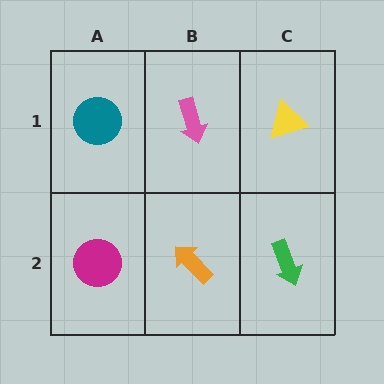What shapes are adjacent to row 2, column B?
A pink arrow (row 1, column B), a magenta circle (row 2, column A), a green arrow (row 2, column C).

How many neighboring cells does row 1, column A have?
2.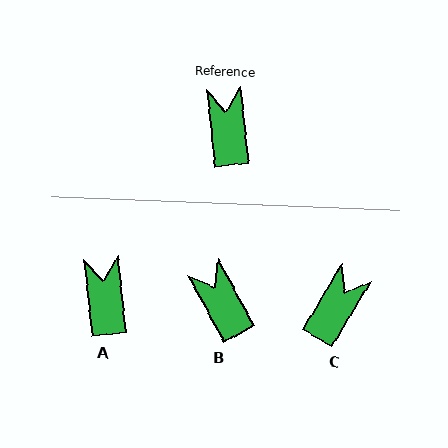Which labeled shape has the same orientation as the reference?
A.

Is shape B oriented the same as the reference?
No, it is off by about 23 degrees.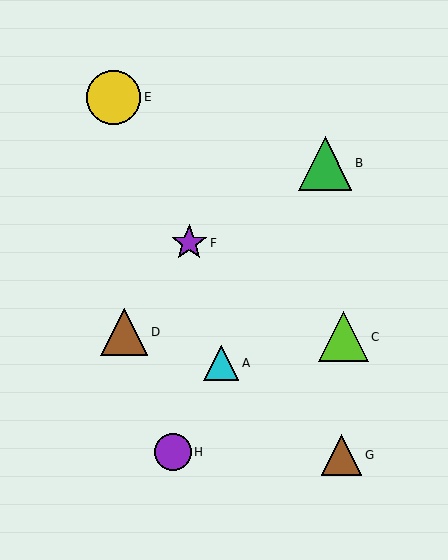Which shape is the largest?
The yellow circle (labeled E) is the largest.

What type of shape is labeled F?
Shape F is a purple star.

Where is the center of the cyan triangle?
The center of the cyan triangle is at (221, 363).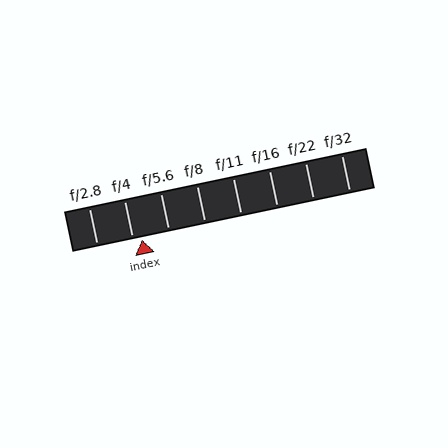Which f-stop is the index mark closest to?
The index mark is closest to f/4.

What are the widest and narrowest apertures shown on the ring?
The widest aperture shown is f/2.8 and the narrowest is f/32.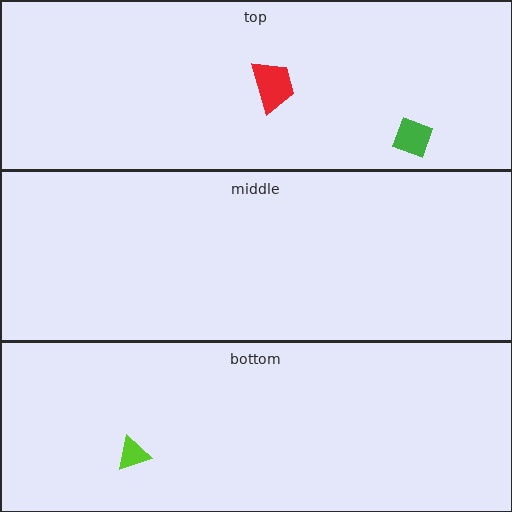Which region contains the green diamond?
The top region.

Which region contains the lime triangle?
The bottom region.